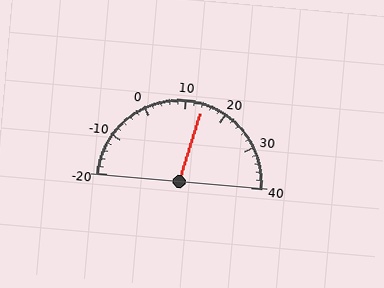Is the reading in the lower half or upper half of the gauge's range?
The reading is in the upper half of the range (-20 to 40).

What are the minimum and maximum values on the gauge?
The gauge ranges from -20 to 40.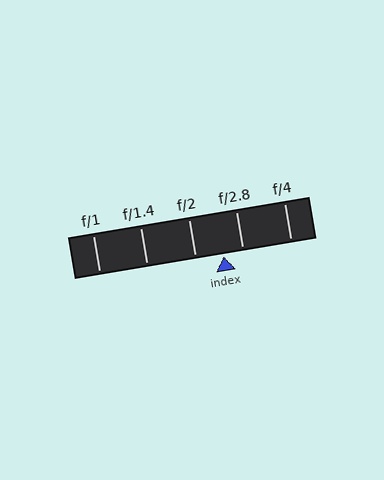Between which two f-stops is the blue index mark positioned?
The index mark is between f/2 and f/2.8.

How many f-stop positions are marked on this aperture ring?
There are 5 f-stop positions marked.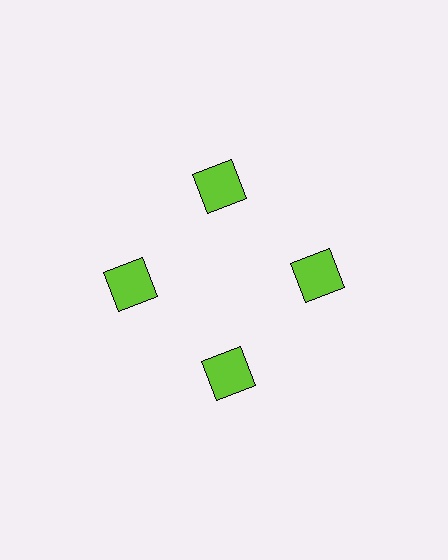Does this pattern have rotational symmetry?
Yes, this pattern has 4-fold rotational symmetry. It looks the same after rotating 90 degrees around the center.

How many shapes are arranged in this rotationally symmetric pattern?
There are 4 shapes, arranged in 4 groups of 1.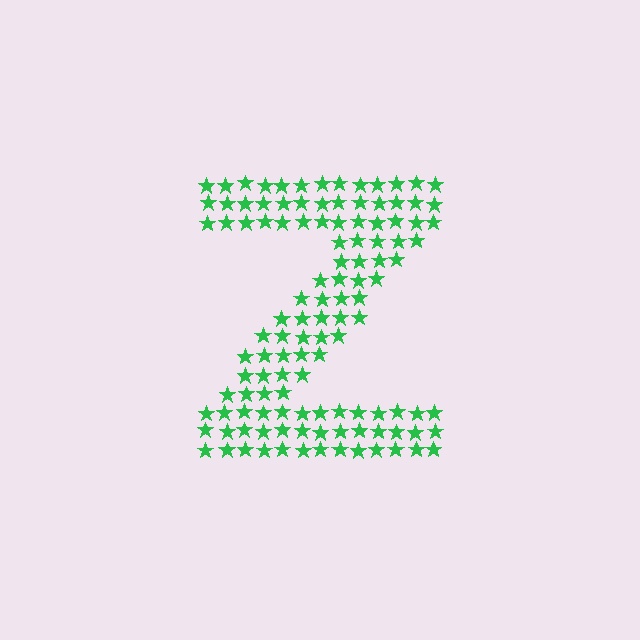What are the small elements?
The small elements are stars.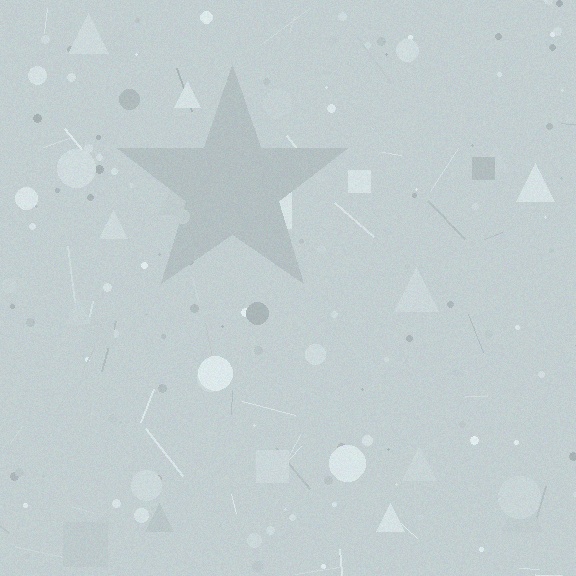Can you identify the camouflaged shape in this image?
The camouflaged shape is a star.